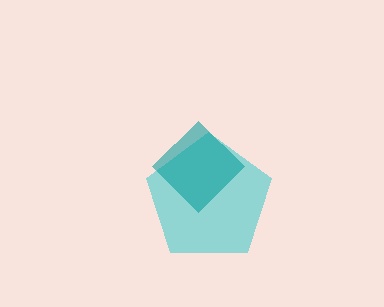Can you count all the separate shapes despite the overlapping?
Yes, there are 2 separate shapes.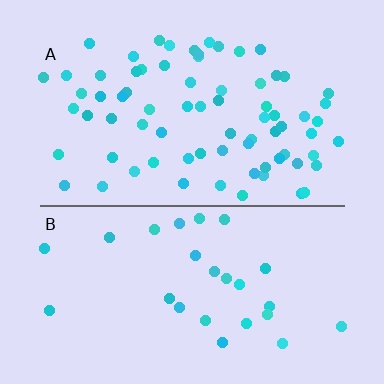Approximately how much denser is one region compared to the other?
Approximately 2.8× — region A over region B.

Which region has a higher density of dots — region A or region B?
A (the top).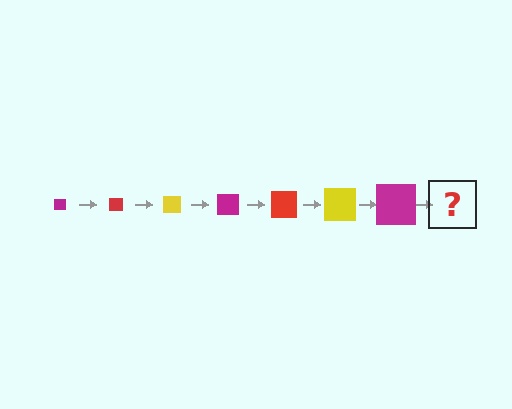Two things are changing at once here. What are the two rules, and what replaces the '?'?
The two rules are that the square grows larger each step and the color cycles through magenta, red, and yellow. The '?' should be a red square, larger than the previous one.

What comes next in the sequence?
The next element should be a red square, larger than the previous one.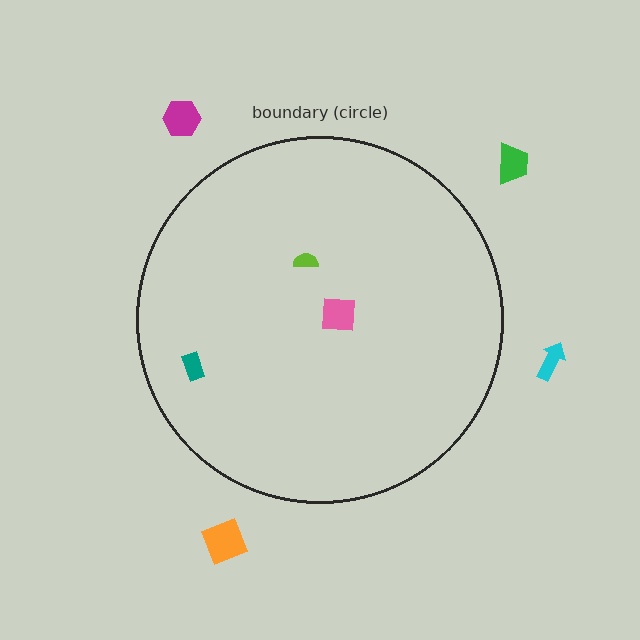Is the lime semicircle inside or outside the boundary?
Inside.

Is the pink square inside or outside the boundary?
Inside.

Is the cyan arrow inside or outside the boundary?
Outside.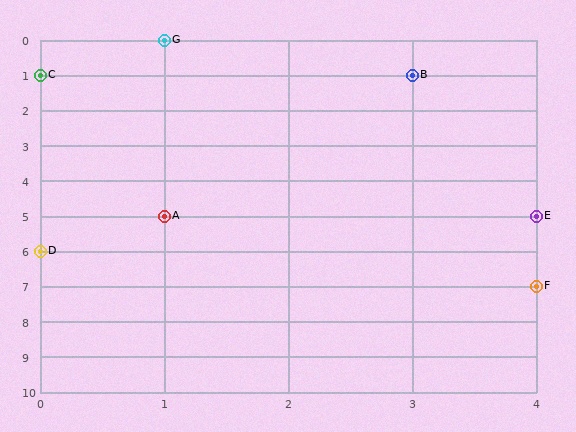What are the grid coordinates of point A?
Point A is at grid coordinates (1, 5).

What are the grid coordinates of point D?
Point D is at grid coordinates (0, 6).